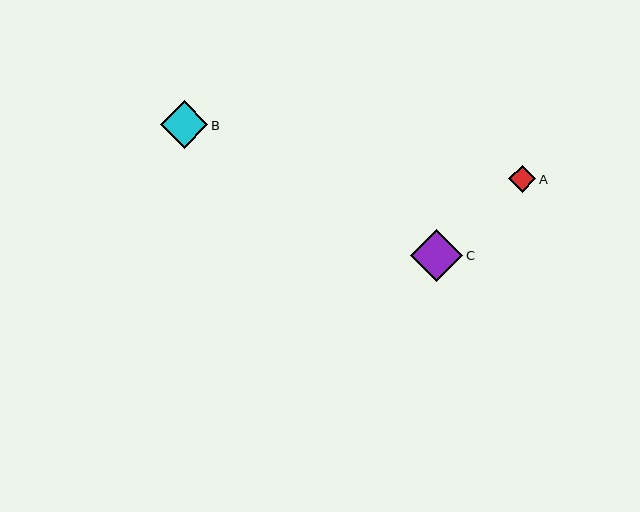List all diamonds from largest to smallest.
From largest to smallest: C, B, A.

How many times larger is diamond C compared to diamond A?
Diamond C is approximately 1.9 times the size of diamond A.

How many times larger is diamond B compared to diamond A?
Diamond B is approximately 1.7 times the size of diamond A.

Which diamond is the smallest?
Diamond A is the smallest with a size of approximately 27 pixels.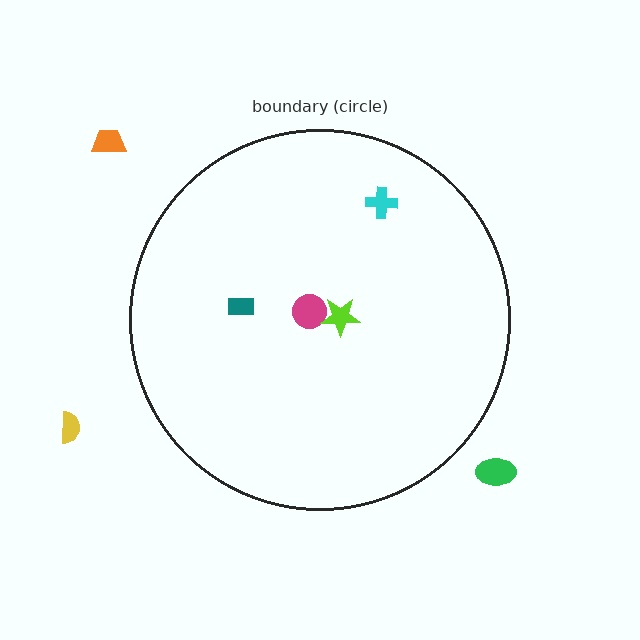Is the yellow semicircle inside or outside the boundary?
Outside.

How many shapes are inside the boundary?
4 inside, 3 outside.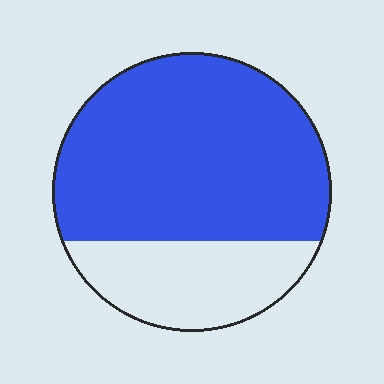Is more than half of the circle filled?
Yes.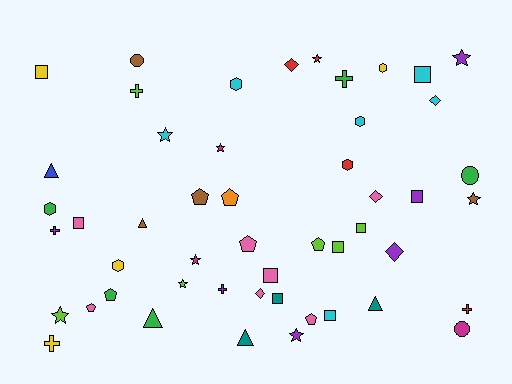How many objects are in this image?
There are 50 objects.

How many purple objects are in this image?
There are 6 purple objects.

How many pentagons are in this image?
There are 7 pentagons.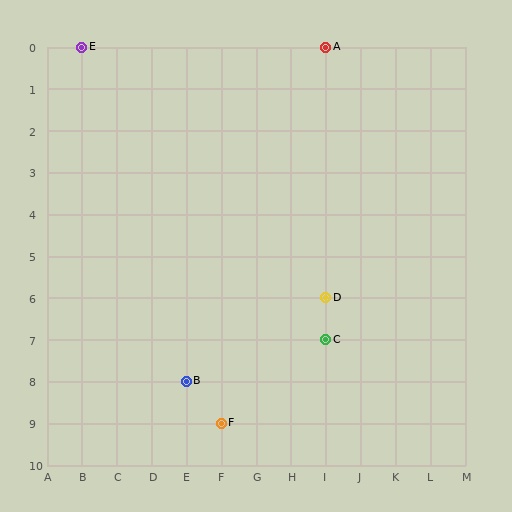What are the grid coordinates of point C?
Point C is at grid coordinates (I, 7).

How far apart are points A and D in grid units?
Points A and D are 6 rows apart.